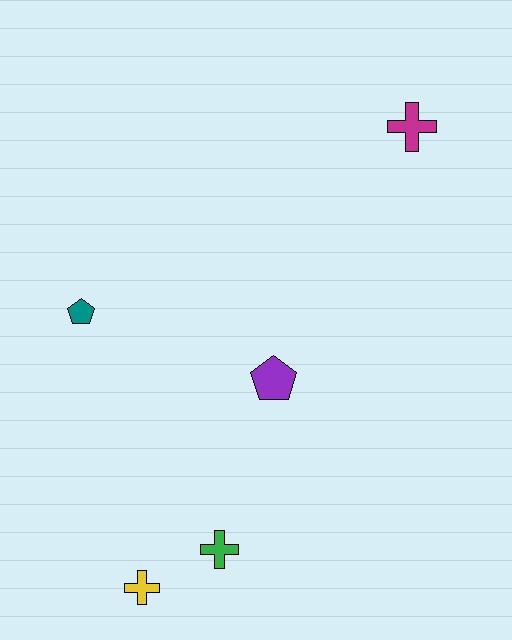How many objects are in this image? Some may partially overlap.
There are 5 objects.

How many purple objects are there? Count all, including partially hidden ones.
There is 1 purple object.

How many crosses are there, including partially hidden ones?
There are 3 crosses.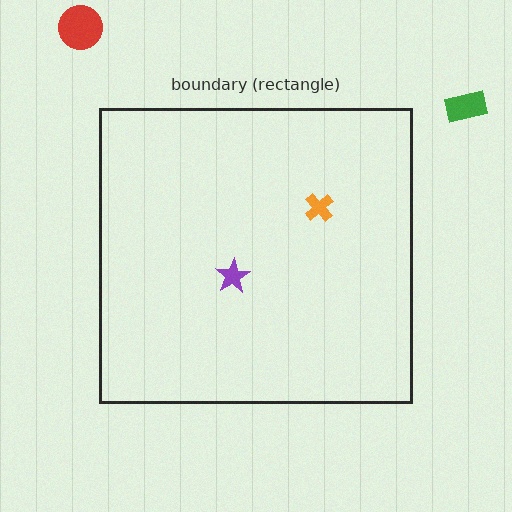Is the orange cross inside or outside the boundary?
Inside.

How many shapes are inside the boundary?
2 inside, 2 outside.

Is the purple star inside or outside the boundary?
Inside.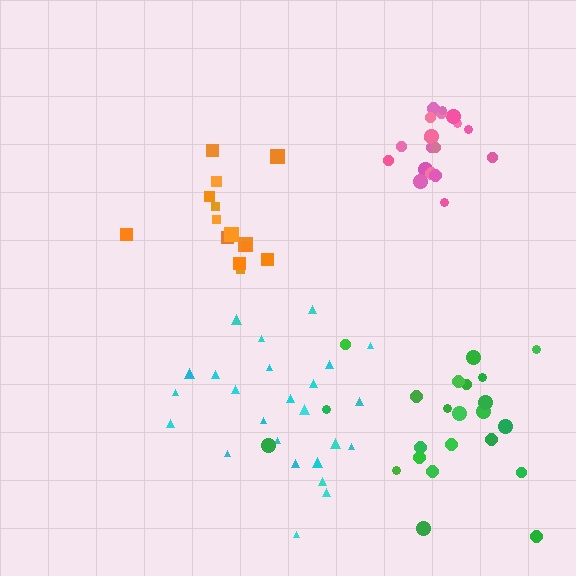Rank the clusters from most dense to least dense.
pink, orange, cyan, green.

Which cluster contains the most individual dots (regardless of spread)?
Cyan (25).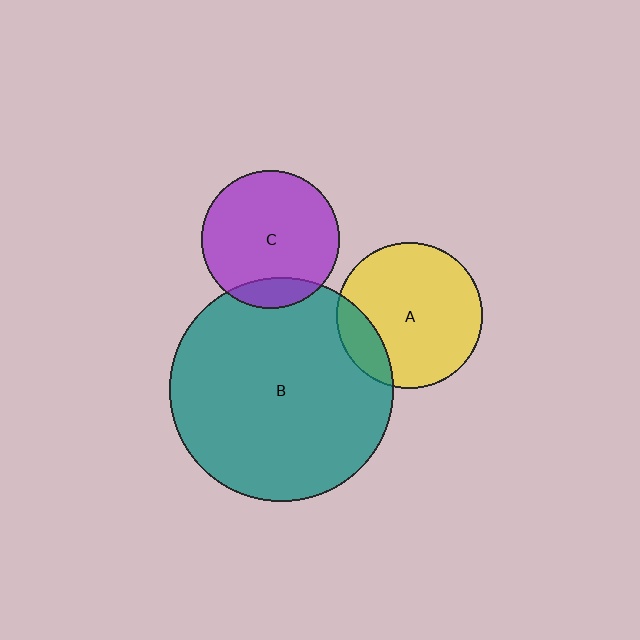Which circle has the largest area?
Circle B (teal).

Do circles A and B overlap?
Yes.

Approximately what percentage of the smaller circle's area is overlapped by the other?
Approximately 15%.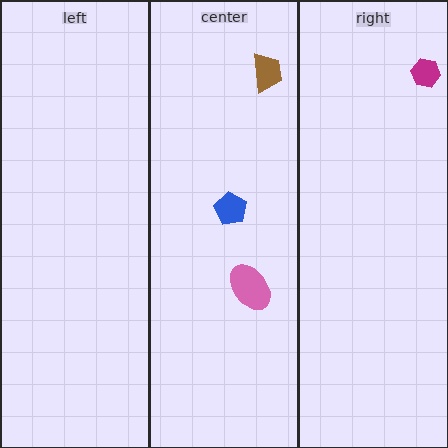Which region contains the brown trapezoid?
The center region.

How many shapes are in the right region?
1.